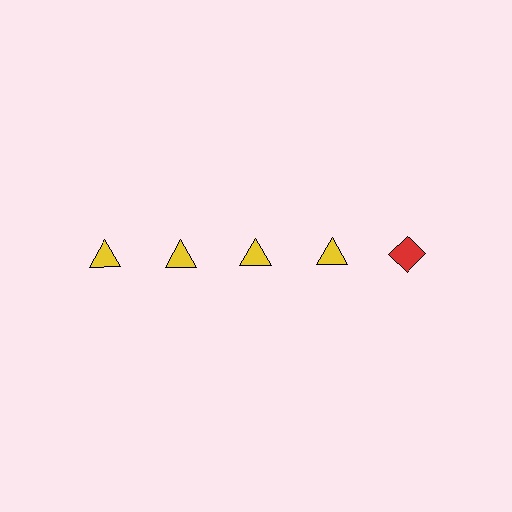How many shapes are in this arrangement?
There are 5 shapes arranged in a grid pattern.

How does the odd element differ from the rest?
It differs in both color (red instead of yellow) and shape (diamond instead of triangle).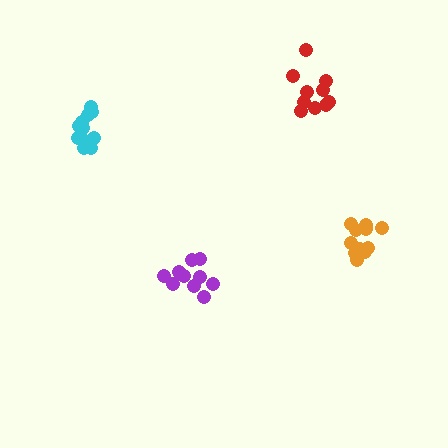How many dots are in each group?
Group 1: 10 dots, Group 2: 12 dots, Group 3: 11 dots, Group 4: 11 dots (44 total).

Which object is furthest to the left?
The cyan cluster is leftmost.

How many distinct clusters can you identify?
There are 4 distinct clusters.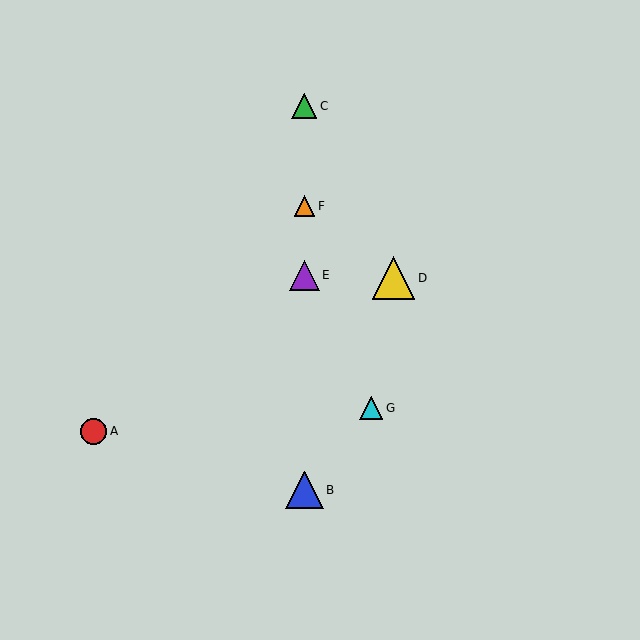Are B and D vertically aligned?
No, B is at x≈304 and D is at x≈393.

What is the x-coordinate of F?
Object F is at x≈304.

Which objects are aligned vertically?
Objects B, C, E, F are aligned vertically.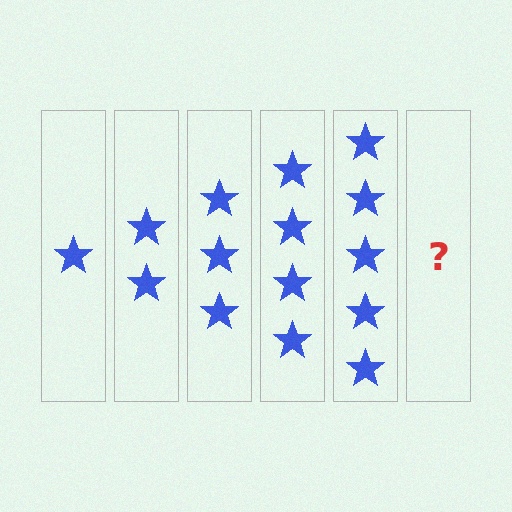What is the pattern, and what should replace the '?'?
The pattern is that each step adds one more star. The '?' should be 6 stars.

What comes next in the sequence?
The next element should be 6 stars.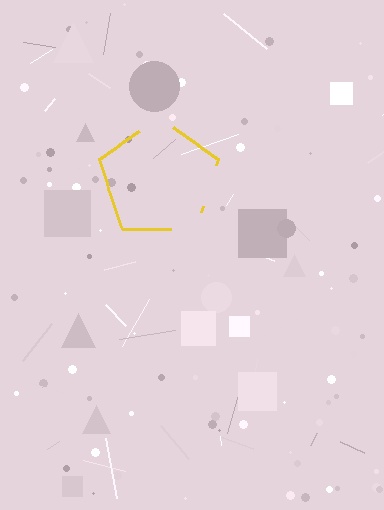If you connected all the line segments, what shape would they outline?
They would outline a pentagon.